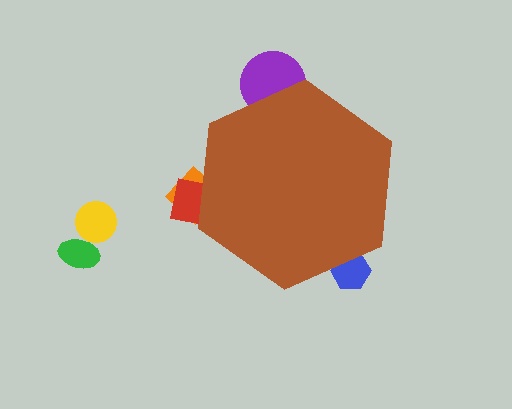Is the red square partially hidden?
Yes, the red square is partially hidden behind the brown hexagon.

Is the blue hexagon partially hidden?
Yes, the blue hexagon is partially hidden behind the brown hexagon.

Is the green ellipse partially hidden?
No, the green ellipse is fully visible.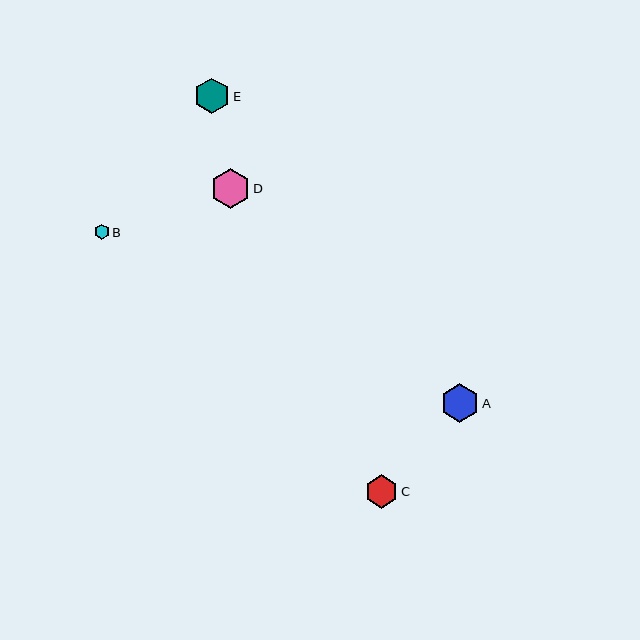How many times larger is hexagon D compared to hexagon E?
Hexagon D is approximately 1.1 times the size of hexagon E.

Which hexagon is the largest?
Hexagon D is the largest with a size of approximately 40 pixels.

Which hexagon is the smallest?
Hexagon B is the smallest with a size of approximately 15 pixels.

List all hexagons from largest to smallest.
From largest to smallest: D, A, E, C, B.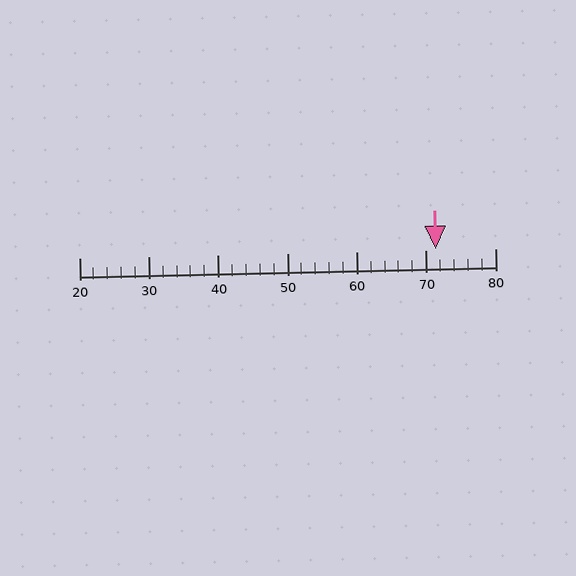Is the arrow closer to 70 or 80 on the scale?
The arrow is closer to 70.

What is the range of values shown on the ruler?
The ruler shows values from 20 to 80.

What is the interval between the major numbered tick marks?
The major tick marks are spaced 10 units apart.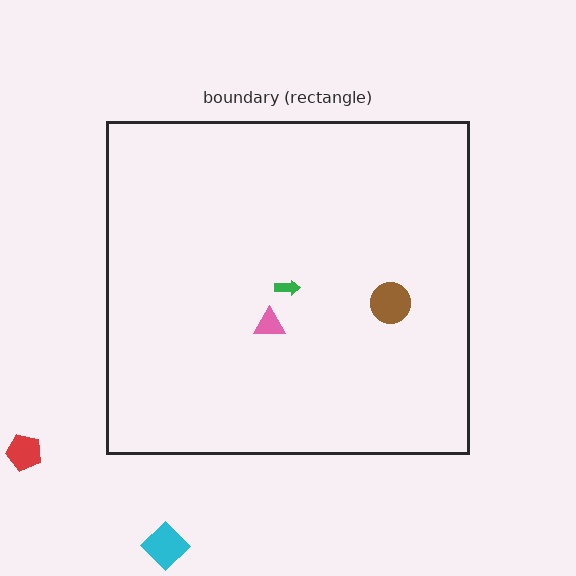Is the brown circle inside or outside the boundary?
Inside.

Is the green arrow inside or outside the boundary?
Inside.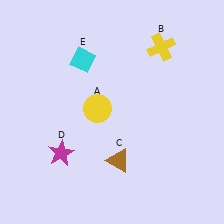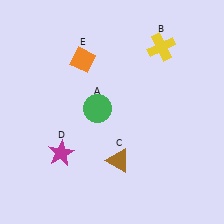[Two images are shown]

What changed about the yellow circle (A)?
In Image 1, A is yellow. In Image 2, it changed to green.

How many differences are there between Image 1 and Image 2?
There are 2 differences between the two images.